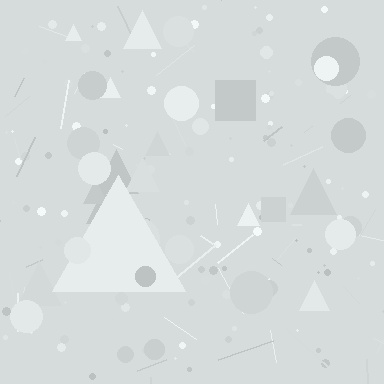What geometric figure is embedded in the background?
A triangle is embedded in the background.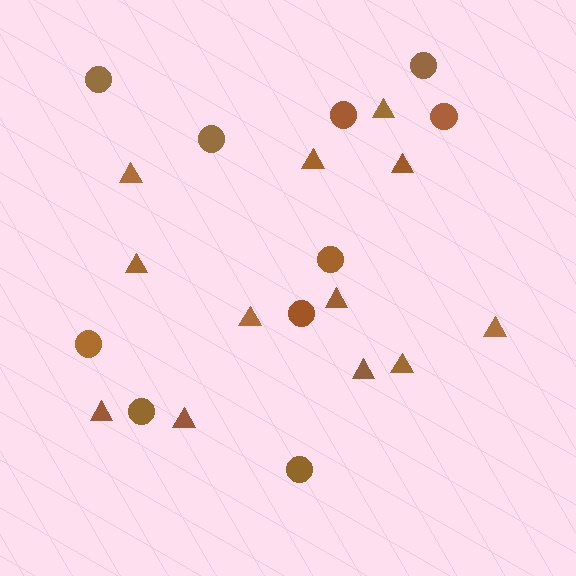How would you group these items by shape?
There are 2 groups: one group of triangles (12) and one group of circles (10).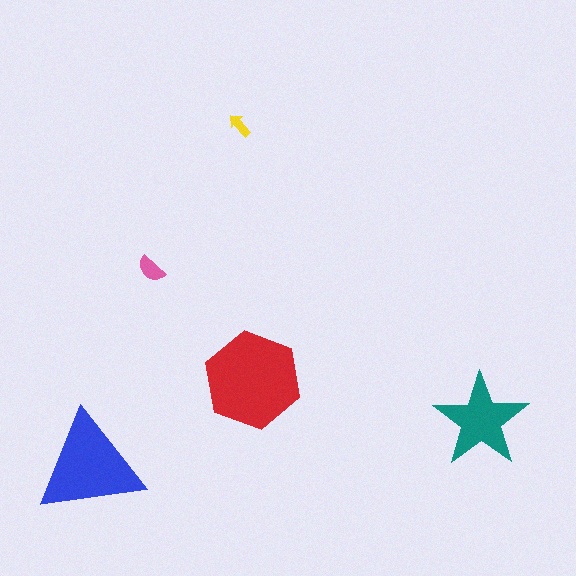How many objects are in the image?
There are 5 objects in the image.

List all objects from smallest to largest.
The yellow arrow, the pink semicircle, the teal star, the blue triangle, the red hexagon.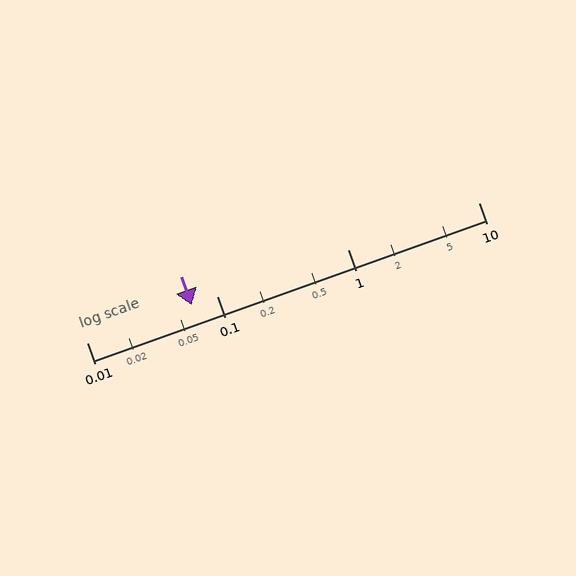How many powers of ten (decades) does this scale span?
The scale spans 3 decades, from 0.01 to 10.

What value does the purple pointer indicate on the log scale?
The pointer indicates approximately 0.064.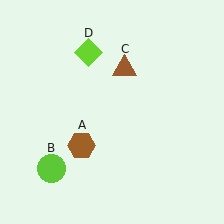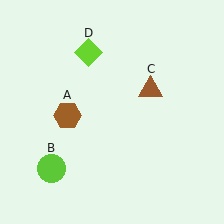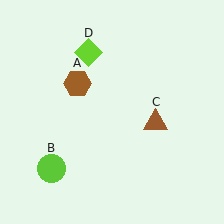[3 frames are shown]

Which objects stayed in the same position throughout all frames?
Lime circle (object B) and lime diamond (object D) remained stationary.